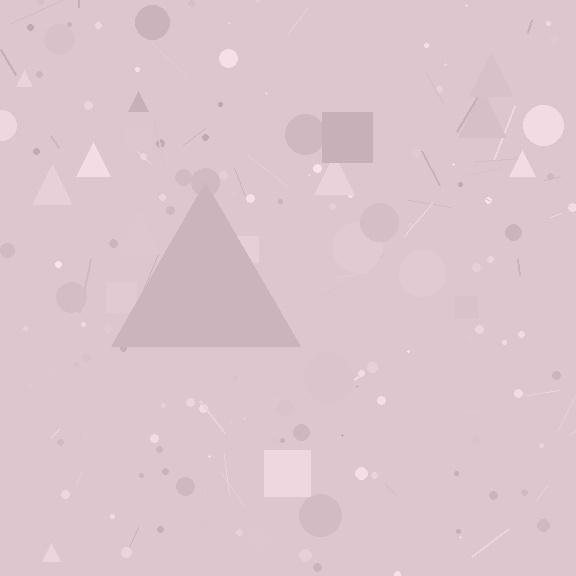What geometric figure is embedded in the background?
A triangle is embedded in the background.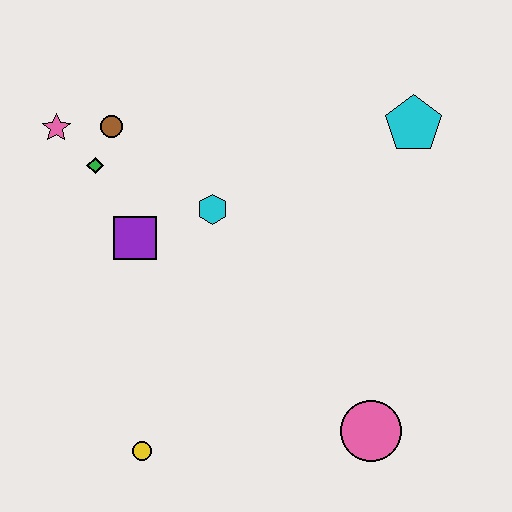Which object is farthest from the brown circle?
The pink circle is farthest from the brown circle.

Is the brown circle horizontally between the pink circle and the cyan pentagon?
No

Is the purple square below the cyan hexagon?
Yes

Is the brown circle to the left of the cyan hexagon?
Yes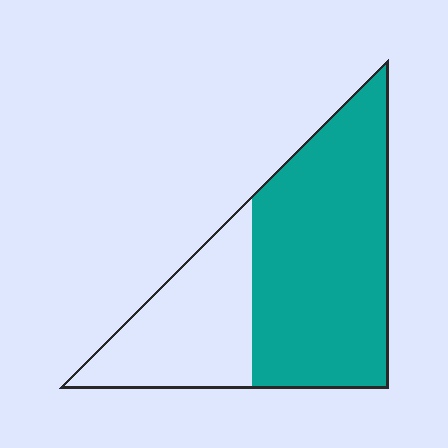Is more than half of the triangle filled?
Yes.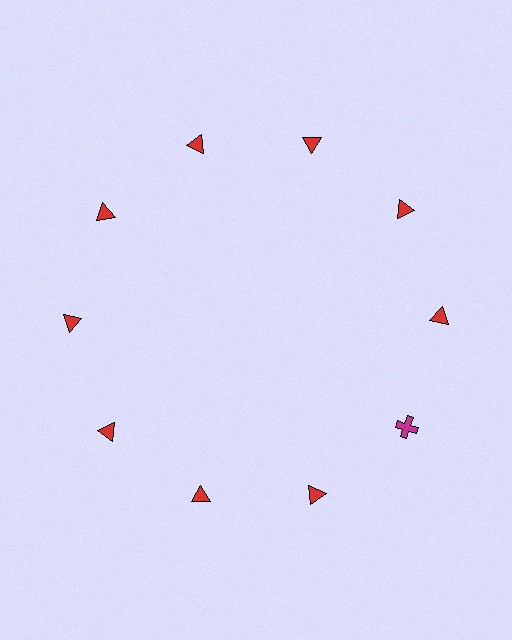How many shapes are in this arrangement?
There are 10 shapes arranged in a ring pattern.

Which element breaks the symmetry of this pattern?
The magenta cross at roughly the 4 o'clock position breaks the symmetry. All other shapes are red triangles.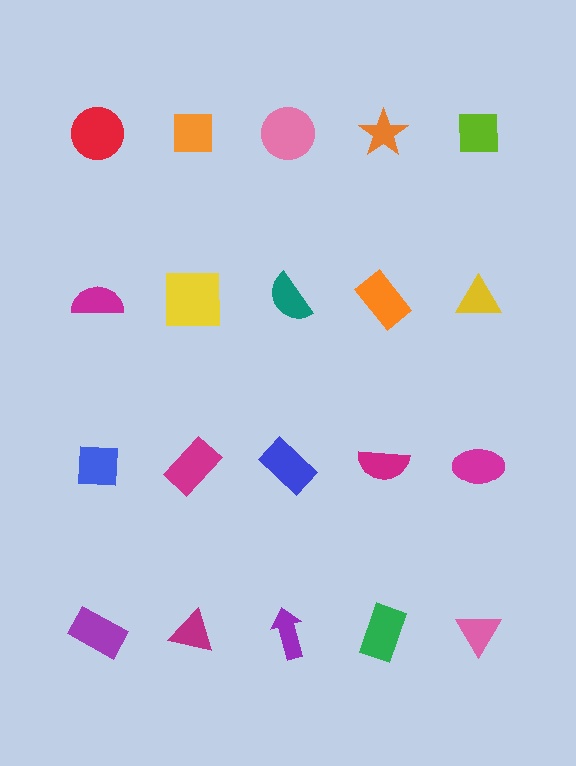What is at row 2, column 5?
A yellow triangle.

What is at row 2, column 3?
A teal semicircle.